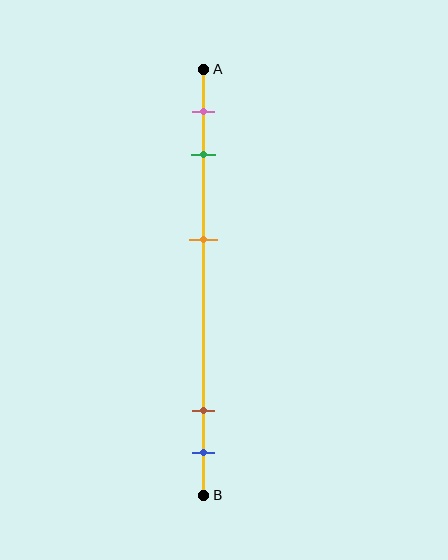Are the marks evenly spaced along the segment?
No, the marks are not evenly spaced.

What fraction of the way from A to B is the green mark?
The green mark is approximately 20% (0.2) of the way from A to B.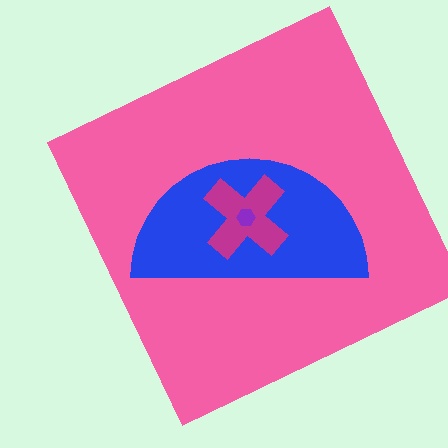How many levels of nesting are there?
4.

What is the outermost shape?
The pink square.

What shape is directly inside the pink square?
The blue semicircle.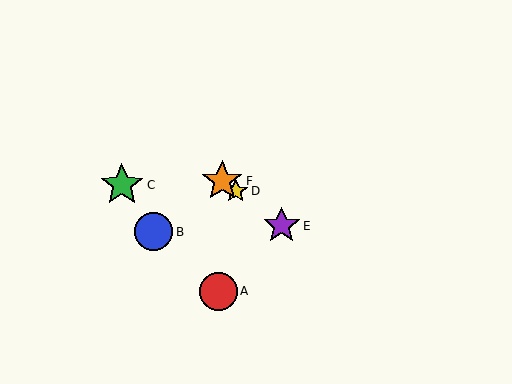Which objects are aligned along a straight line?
Objects D, E, F are aligned along a straight line.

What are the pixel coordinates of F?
Object F is at (222, 181).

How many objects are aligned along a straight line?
3 objects (D, E, F) are aligned along a straight line.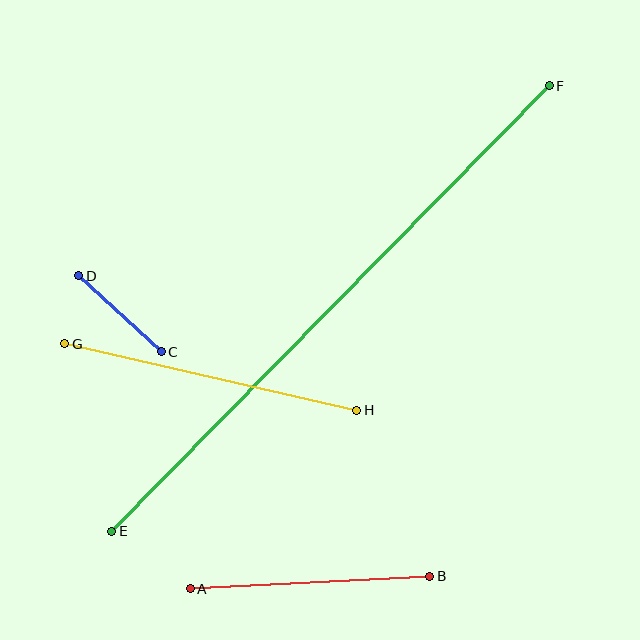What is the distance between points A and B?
The distance is approximately 240 pixels.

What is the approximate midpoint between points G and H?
The midpoint is at approximately (211, 377) pixels.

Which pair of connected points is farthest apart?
Points E and F are farthest apart.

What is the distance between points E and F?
The distance is approximately 624 pixels.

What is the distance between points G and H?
The distance is approximately 299 pixels.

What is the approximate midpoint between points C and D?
The midpoint is at approximately (120, 314) pixels.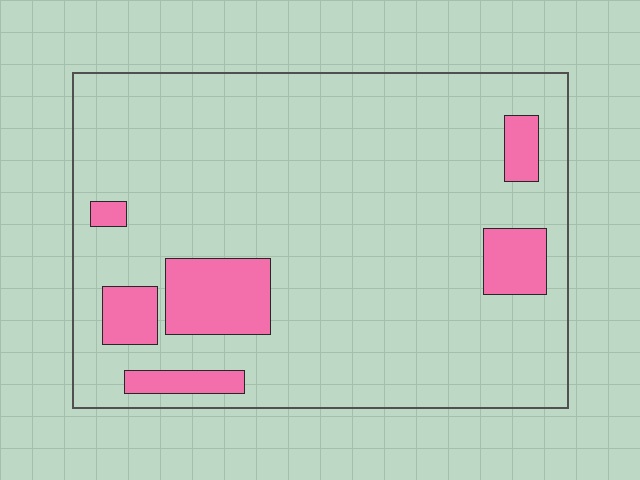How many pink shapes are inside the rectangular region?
6.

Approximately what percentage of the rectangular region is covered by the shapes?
Approximately 15%.